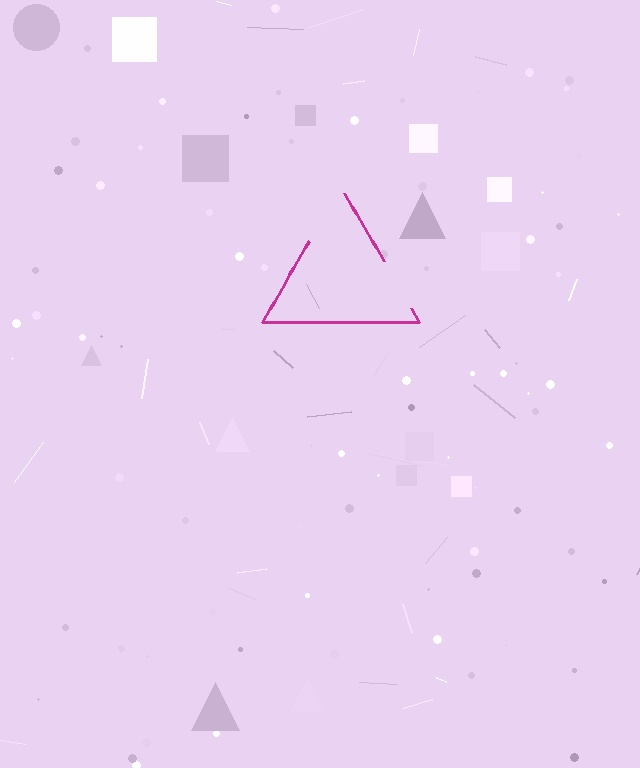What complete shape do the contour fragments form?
The contour fragments form a triangle.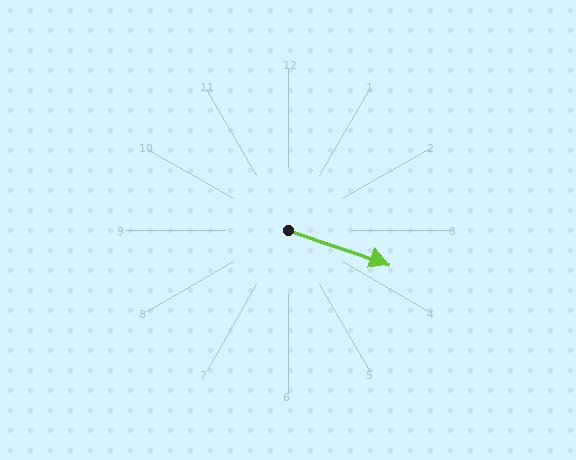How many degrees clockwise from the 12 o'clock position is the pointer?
Approximately 109 degrees.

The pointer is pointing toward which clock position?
Roughly 4 o'clock.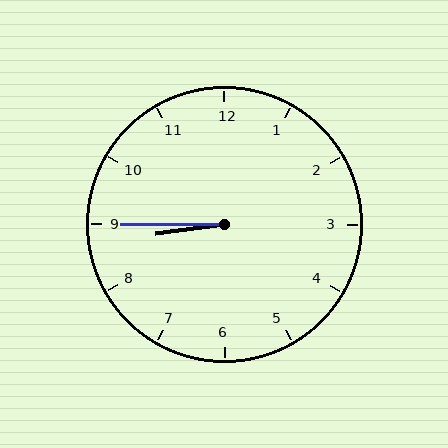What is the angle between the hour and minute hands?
Approximately 8 degrees.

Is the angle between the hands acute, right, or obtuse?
It is acute.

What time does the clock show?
8:45.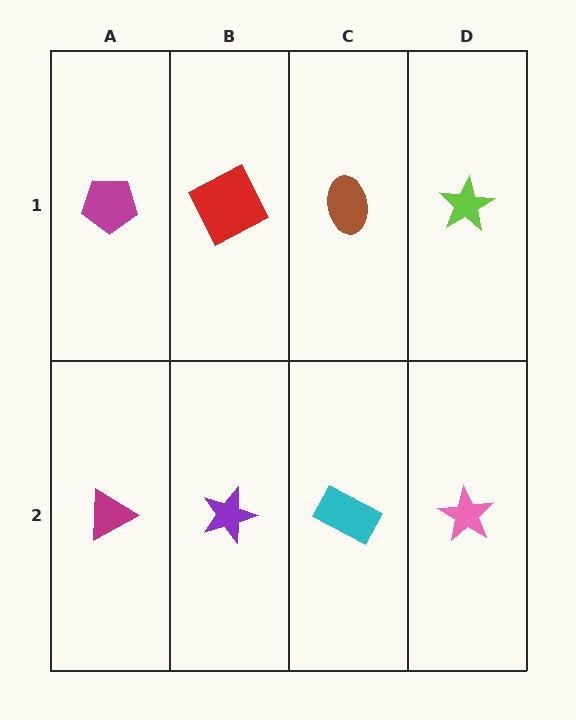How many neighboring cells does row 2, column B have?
3.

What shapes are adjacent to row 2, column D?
A lime star (row 1, column D), a cyan rectangle (row 2, column C).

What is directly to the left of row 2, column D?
A cyan rectangle.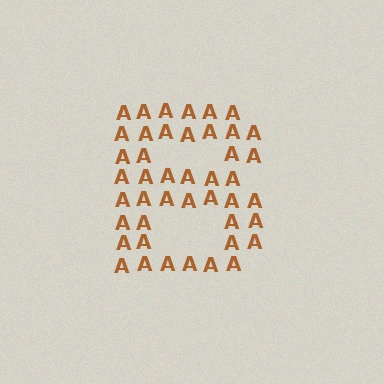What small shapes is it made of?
It is made of small letter A's.